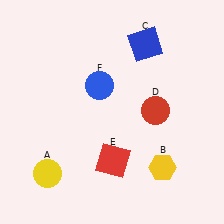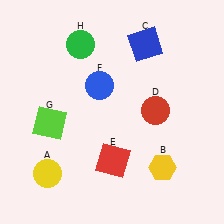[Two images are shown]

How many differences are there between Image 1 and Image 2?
There are 2 differences between the two images.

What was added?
A lime square (G), a green circle (H) were added in Image 2.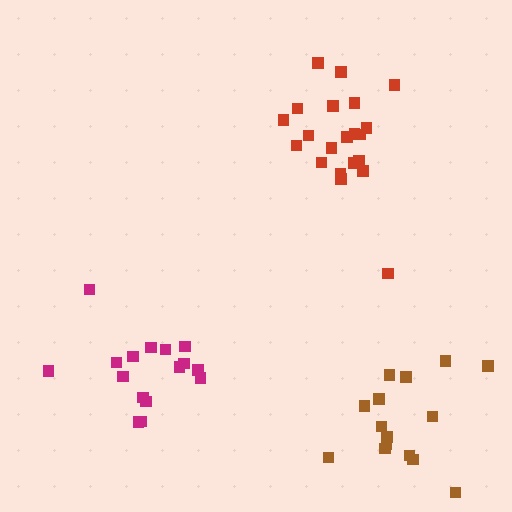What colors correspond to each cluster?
The clusters are colored: magenta, brown, red.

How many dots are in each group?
Group 1: 16 dots, Group 2: 15 dots, Group 3: 21 dots (52 total).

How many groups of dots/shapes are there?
There are 3 groups.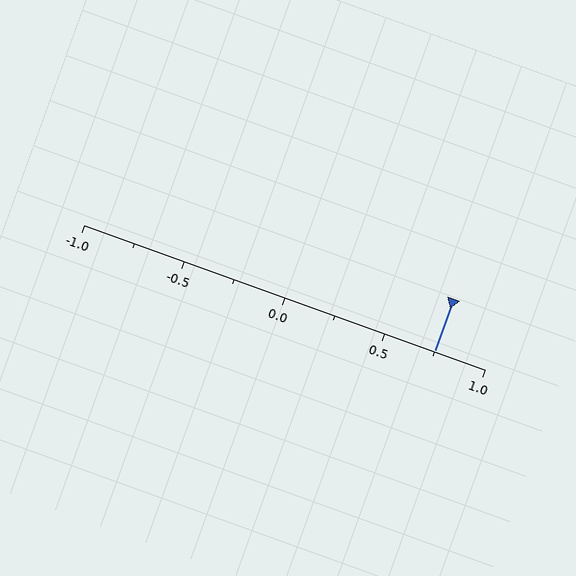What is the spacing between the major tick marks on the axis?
The major ticks are spaced 0.5 apart.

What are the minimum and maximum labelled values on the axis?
The axis runs from -1.0 to 1.0.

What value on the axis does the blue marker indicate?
The marker indicates approximately 0.75.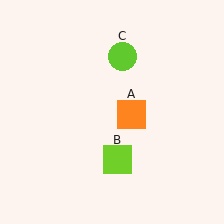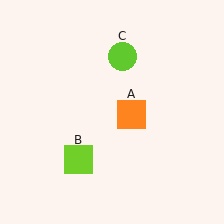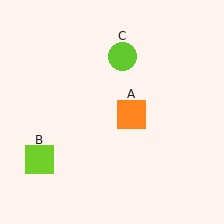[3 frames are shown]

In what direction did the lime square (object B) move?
The lime square (object B) moved left.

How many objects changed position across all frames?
1 object changed position: lime square (object B).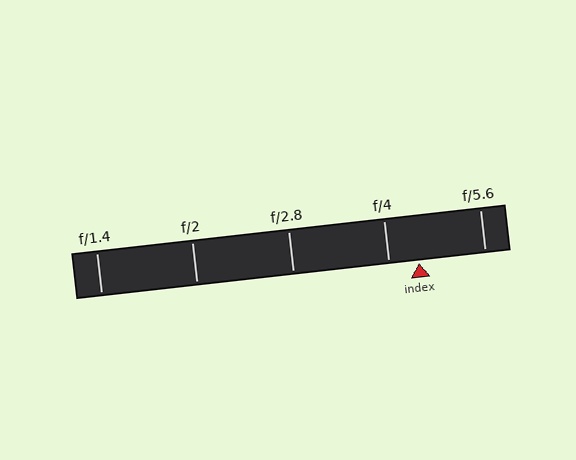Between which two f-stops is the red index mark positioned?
The index mark is between f/4 and f/5.6.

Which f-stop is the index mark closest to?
The index mark is closest to f/4.